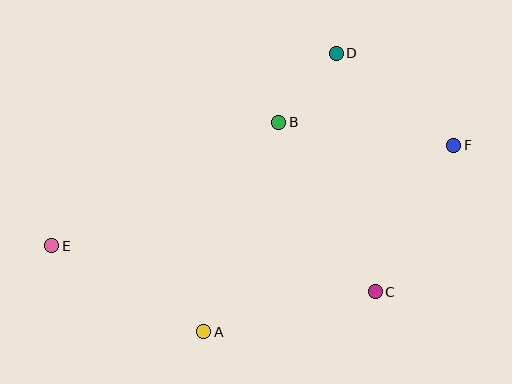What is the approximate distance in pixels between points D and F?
The distance between D and F is approximately 149 pixels.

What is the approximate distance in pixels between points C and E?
The distance between C and E is approximately 326 pixels.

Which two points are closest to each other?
Points B and D are closest to each other.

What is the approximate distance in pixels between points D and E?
The distance between D and E is approximately 343 pixels.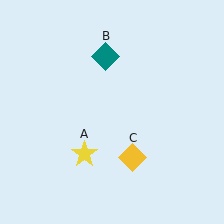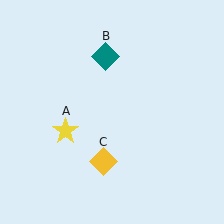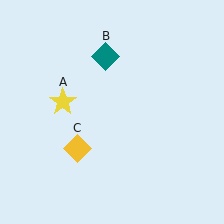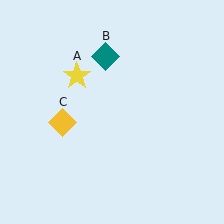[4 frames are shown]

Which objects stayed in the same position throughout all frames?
Teal diamond (object B) remained stationary.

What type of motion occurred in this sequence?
The yellow star (object A), yellow diamond (object C) rotated clockwise around the center of the scene.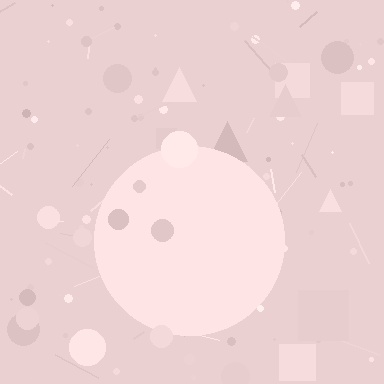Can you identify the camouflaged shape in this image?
The camouflaged shape is a circle.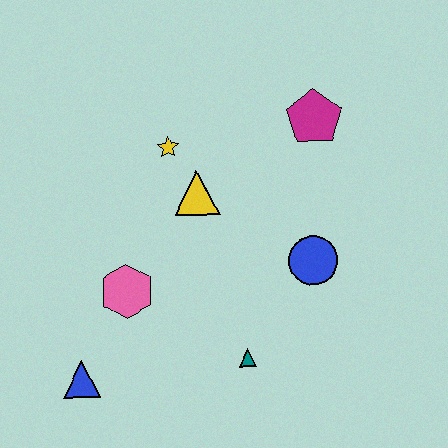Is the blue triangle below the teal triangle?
Yes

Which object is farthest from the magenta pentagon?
The blue triangle is farthest from the magenta pentagon.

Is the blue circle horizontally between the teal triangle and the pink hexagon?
No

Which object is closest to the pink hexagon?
The blue triangle is closest to the pink hexagon.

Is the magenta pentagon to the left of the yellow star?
No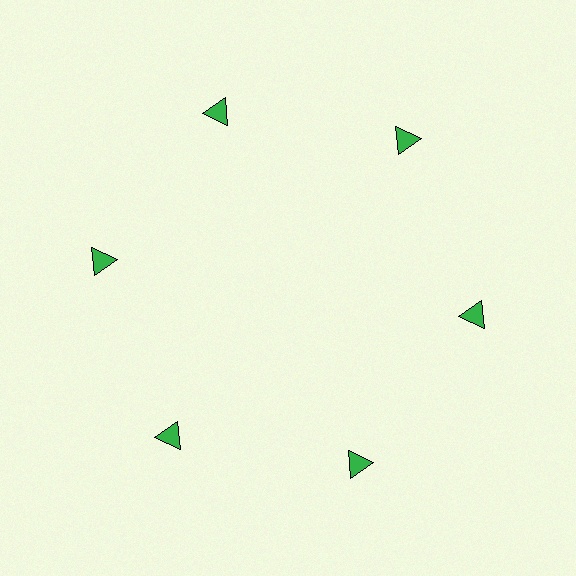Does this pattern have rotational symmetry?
Yes, this pattern has 6-fold rotational symmetry. It looks the same after rotating 60 degrees around the center.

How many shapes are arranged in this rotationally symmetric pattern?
There are 6 shapes, arranged in 6 groups of 1.